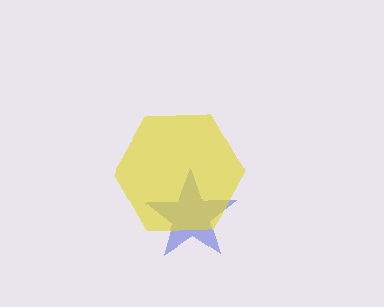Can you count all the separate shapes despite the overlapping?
Yes, there are 2 separate shapes.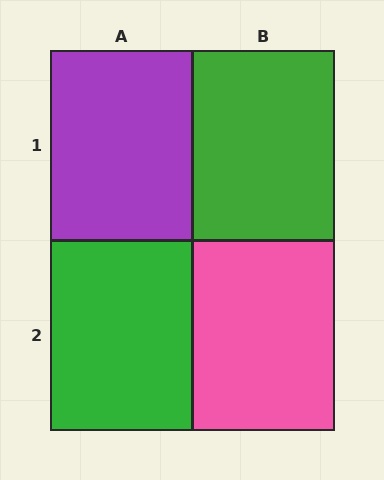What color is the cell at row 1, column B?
Green.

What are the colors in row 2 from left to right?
Green, pink.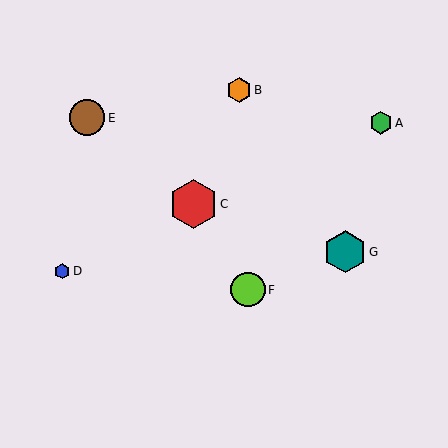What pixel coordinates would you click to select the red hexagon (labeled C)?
Click at (193, 204) to select the red hexagon C.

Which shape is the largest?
The red hexagon (labeled C) is the largest.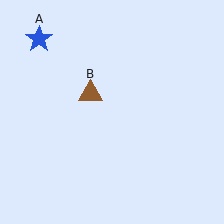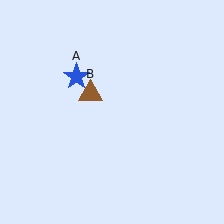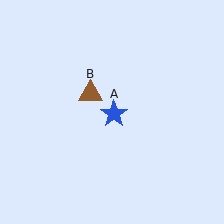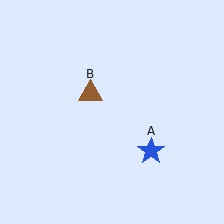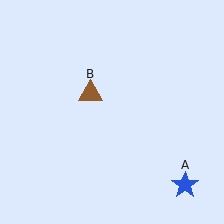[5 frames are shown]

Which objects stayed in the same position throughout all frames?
Brown triangle (object B) remained stationary.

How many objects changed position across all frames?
1 object changed position: blue star (object A).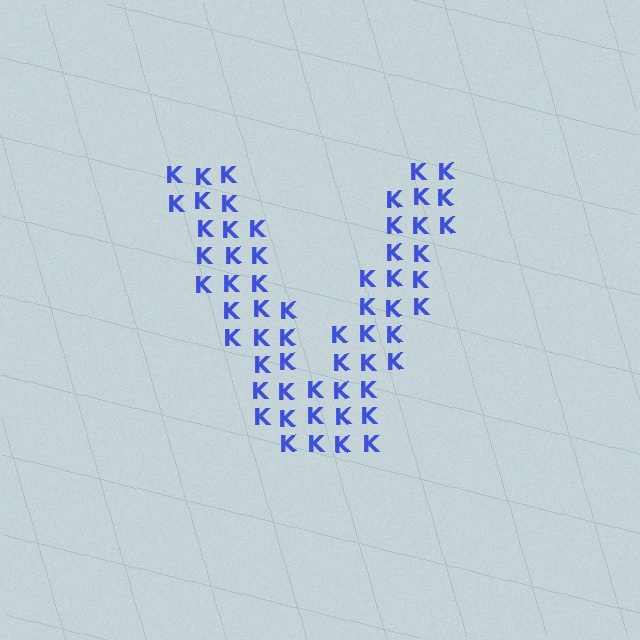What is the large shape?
The large shape is the letter V.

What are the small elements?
The small elements are letter K's.